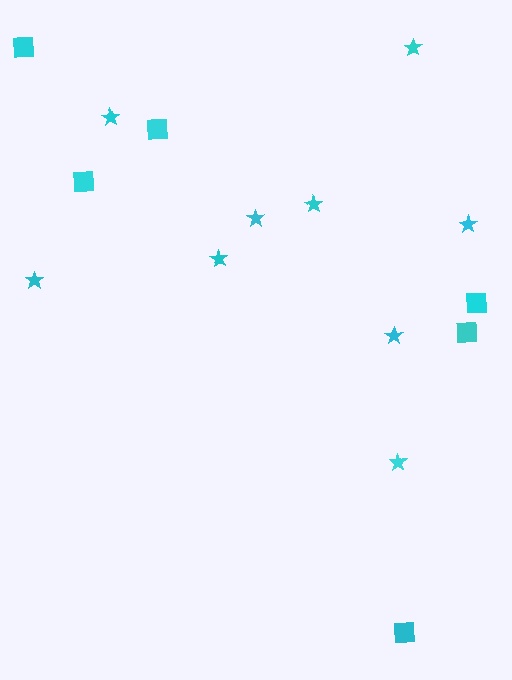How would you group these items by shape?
There are 2 groups: one group of stars (9) and one group of squares (6).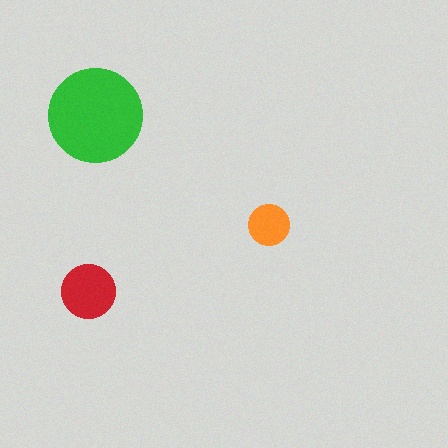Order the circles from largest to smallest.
the green one, the red one, the orange one.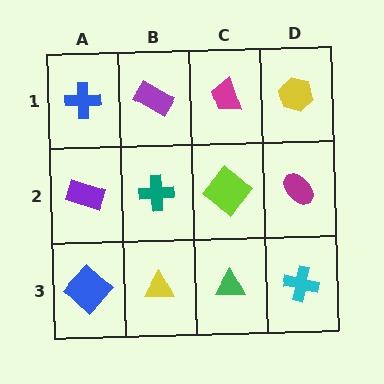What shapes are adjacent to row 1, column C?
A lime diamond (row 2, column C), a purple rectangle (row 1, column B), a yellow hexagon (row 1, column D).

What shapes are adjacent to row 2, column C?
A magenta trapezoid (row 1, column C), a green triangle (row 3, column C), a teal cross (row 2, column B), a magenta ellipse (row 2, column D).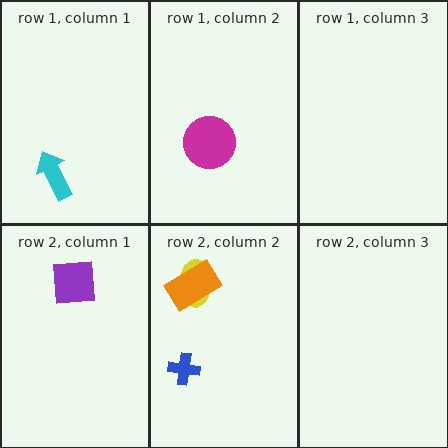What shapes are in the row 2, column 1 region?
The purple square.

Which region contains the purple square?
The row 2, column 1 region.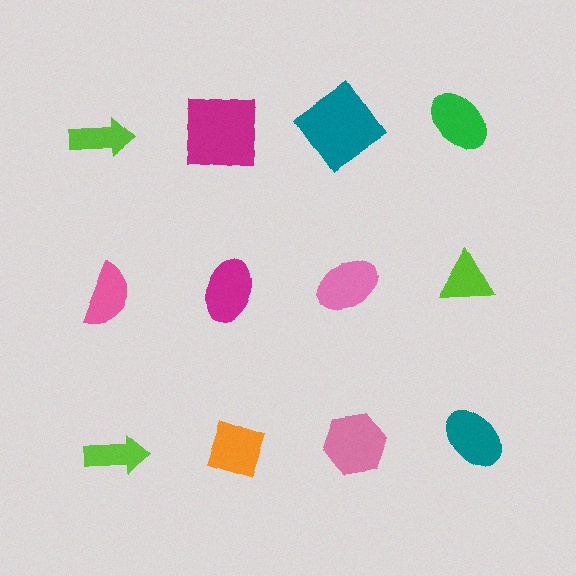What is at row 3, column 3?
A pink hexagon.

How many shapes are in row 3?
4 shapes.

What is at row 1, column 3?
A teal diamond.